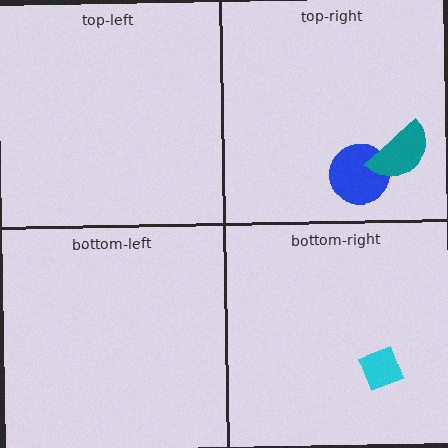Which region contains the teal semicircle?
The top-right region.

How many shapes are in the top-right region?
2.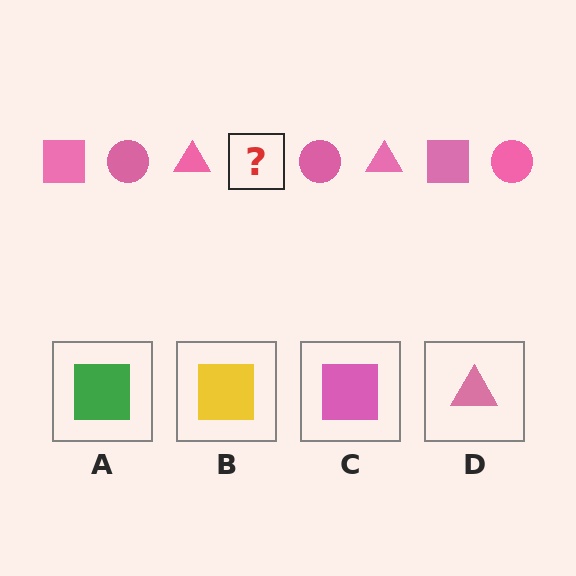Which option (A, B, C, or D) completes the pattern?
C.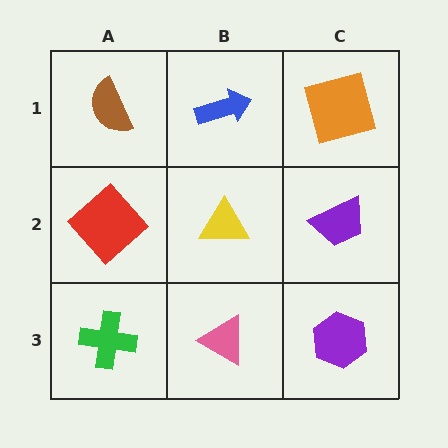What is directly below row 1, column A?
A red diamond.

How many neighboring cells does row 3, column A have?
2.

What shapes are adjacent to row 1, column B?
A yellow triangle (row 2, column B), a brown semicircle (row 1, column A), an orange square (row 1, column C).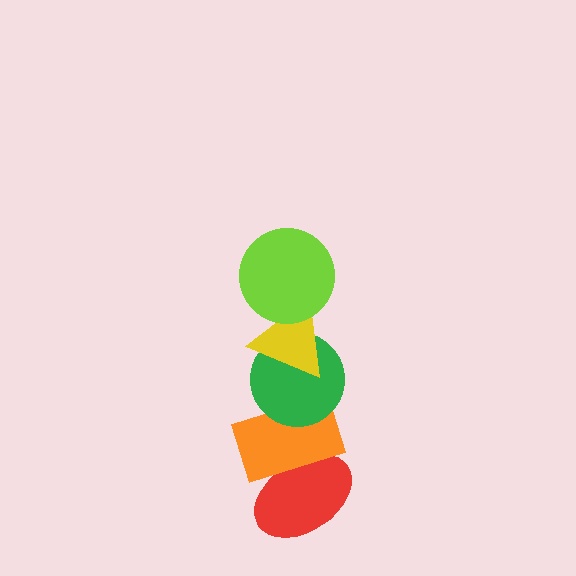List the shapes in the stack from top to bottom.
From top to bottom: the lime circle, the yellow triangle, the green circle, the orange rectangle, the red ellipse.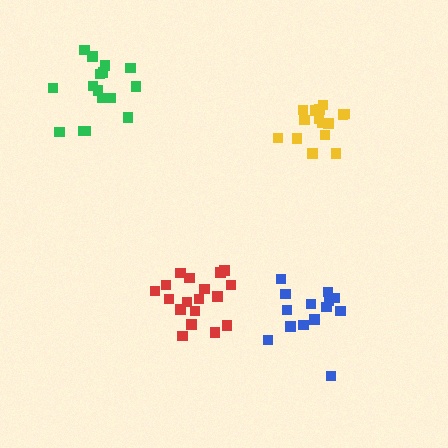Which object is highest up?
The green cluster is topmost.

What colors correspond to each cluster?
The clusters are colored: red, green, yellow, blue.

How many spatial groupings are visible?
There are 4 spatial groupings.